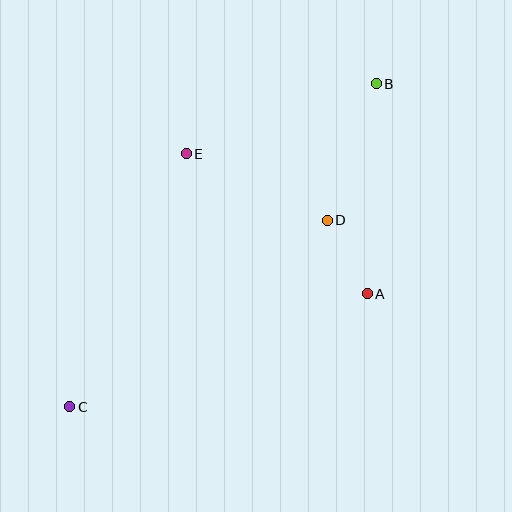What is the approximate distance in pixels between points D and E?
The distance between D and E is approximately 156 pixels.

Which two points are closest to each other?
Points A and D are closest to each other.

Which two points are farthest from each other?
Points B and C are farthest from each other.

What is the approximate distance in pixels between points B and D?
The distance between B and D is approximately 145 pixels.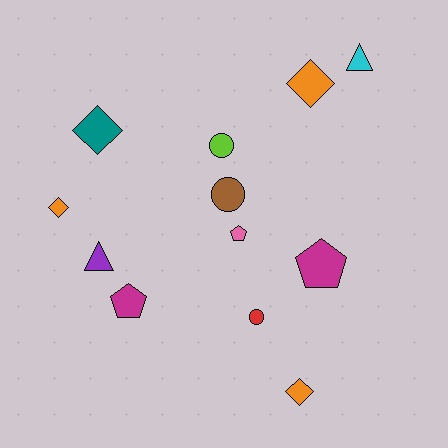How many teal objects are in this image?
There is 1 teal object.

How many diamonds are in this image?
There are 4 diamonds.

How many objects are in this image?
There are 12 objects.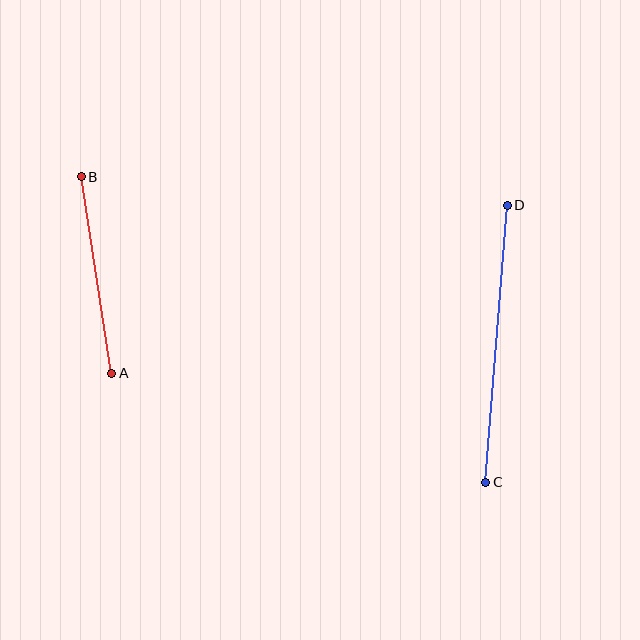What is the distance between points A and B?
The distance is approximately 199 pixels.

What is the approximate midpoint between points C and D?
The midpoint is at approximately (496, 344) pixels.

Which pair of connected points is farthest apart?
Points C and D are farthest apart.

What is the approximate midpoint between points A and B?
The midpoint is at approximately (96, 275) pixels.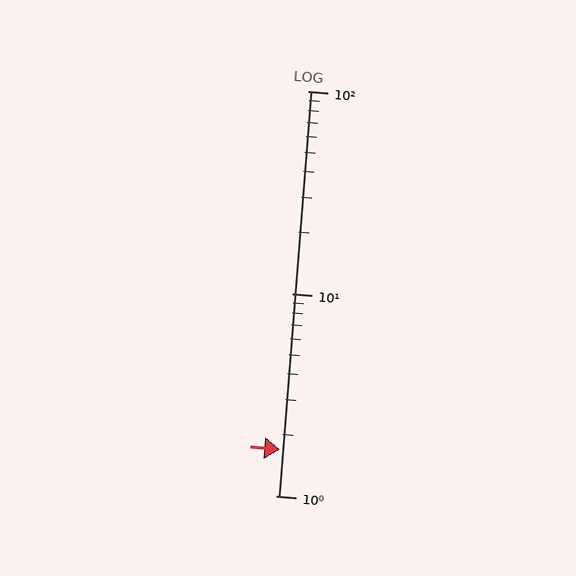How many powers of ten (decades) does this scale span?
The scale spans 2 decades, from 1 to 100.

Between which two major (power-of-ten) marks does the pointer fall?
The pointer is between 1 and 10.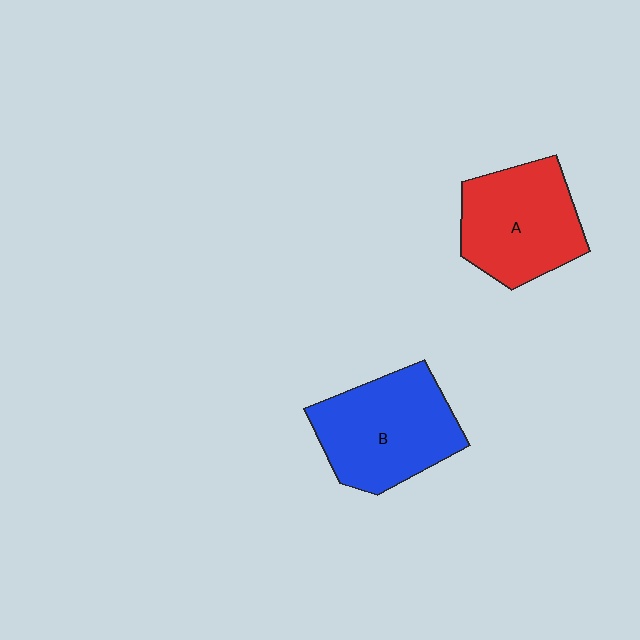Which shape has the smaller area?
Shape A (red).